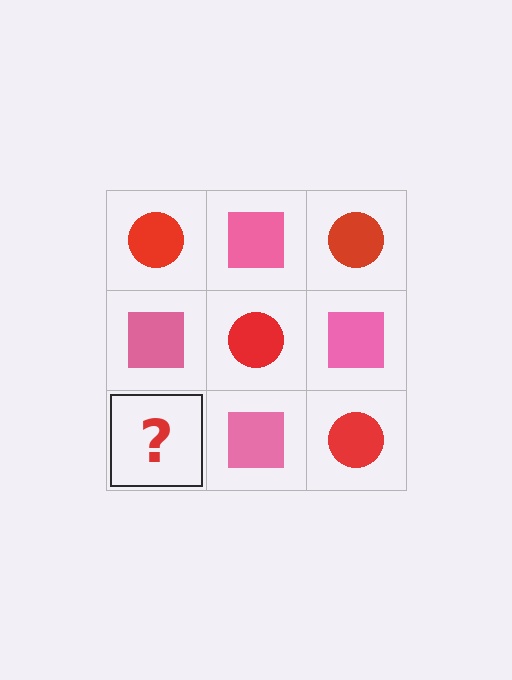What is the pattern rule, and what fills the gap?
The rule is that it alternates red circle and pink square in a checkerboard pattern. The gap should be filled with a red circle.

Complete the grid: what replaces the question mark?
The question mark should be replaced with a red circle.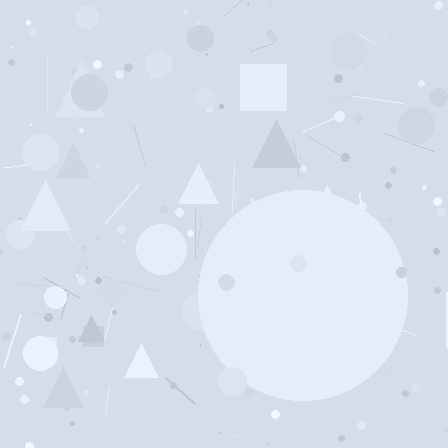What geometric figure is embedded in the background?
A circle is embedded in the background.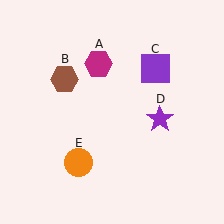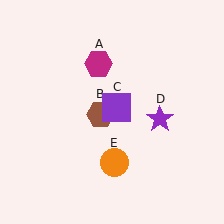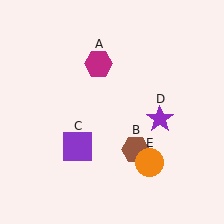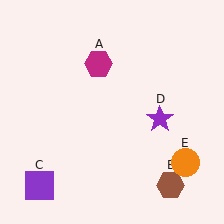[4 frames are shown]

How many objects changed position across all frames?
3 objects changed position: brown hexagon (object B), purple square (object C), orange circle (object E).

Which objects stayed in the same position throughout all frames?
Magenta hexagon (object A) and purple star (object D) remained stationary.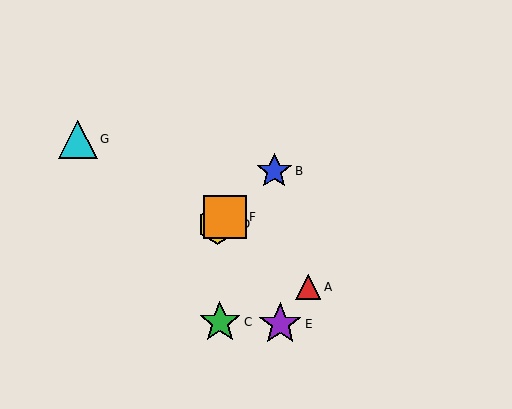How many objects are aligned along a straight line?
3 objects (B, D, F) are aligned along a straight line.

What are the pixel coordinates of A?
Object A is at (308, 287).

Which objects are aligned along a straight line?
Objects B, D, F are aligned along a straight line.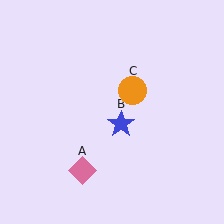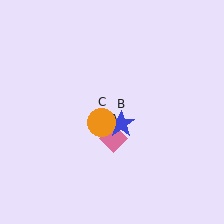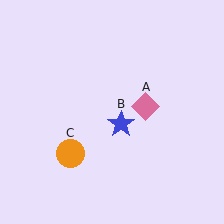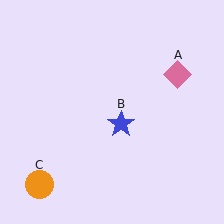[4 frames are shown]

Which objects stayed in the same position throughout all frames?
Blue star (object B) remained stationary.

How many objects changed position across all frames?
2 objects changed position: pink diamond (object A), orange circle (object C).